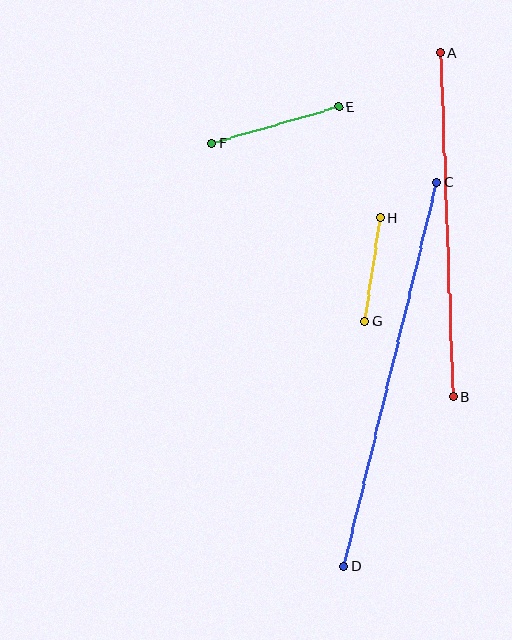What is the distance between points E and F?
The distance is approximately 132 pixels.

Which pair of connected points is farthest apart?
Points C and D are farthest apart.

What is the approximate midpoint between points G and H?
The midpoint is at approximately (373, 270) pixels.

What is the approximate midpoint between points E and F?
The midpoint is at approximately (275, 125) pixels.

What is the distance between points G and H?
The distance is approximately 104 pixels.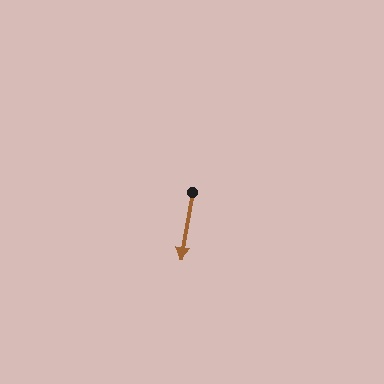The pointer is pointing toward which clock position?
Roughly 6 o'clock.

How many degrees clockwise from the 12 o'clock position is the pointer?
Approximately 189 degrees.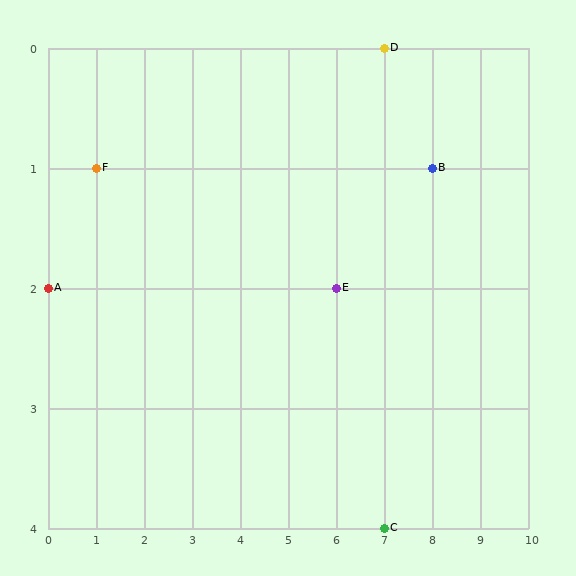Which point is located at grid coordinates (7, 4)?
Point C is at (7, 4).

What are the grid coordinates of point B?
Point B is at grid coordinates (8, 1).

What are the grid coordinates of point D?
Point D is at grid coordinates (7, 0).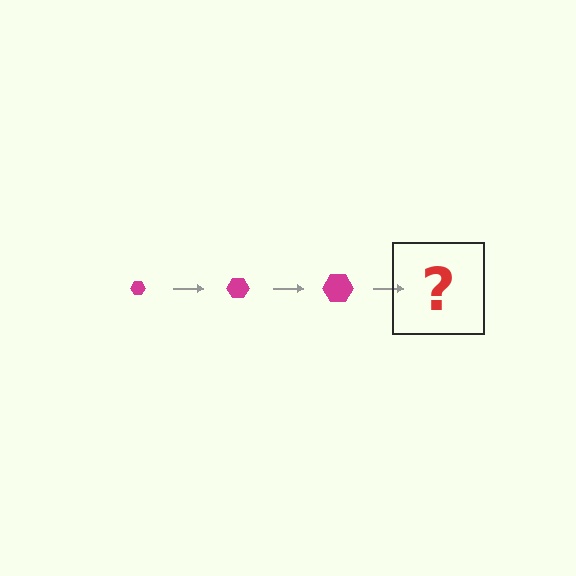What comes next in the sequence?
The next element should be a magenta hexagon, larger than the previous one.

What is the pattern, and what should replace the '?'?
The pattern is that the hexagon gets progressively larger each step. The '?' should be a magenta hexagon, larger than the previous one.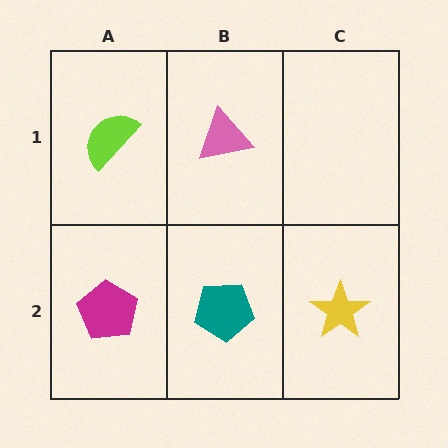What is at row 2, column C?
A yellow star.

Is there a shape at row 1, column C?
No, that cell is empty.